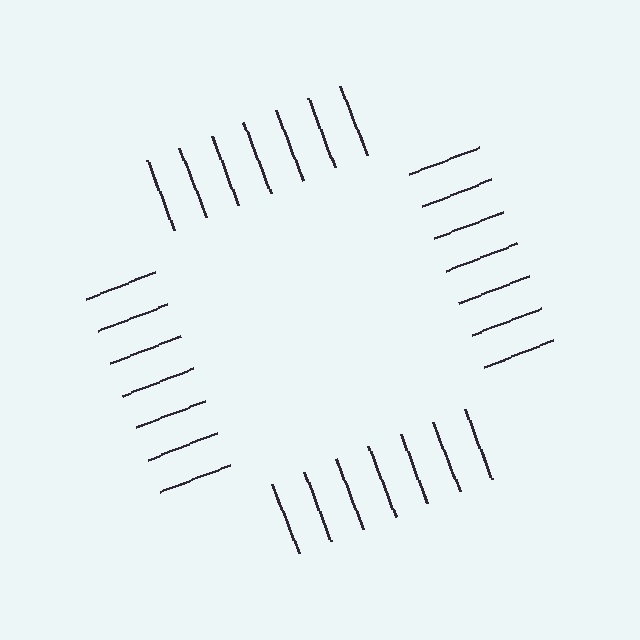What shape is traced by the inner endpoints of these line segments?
An illusory square — the line segments terminate on its edges but no continuous stroke is drawn.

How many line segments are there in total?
28 — 7 along each of the 4 edges.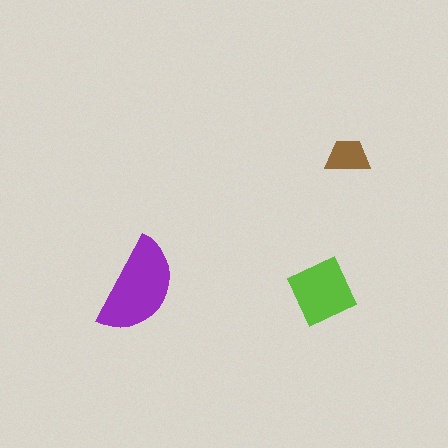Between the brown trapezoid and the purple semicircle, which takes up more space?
The purple semicircle.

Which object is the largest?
The purple semicircle.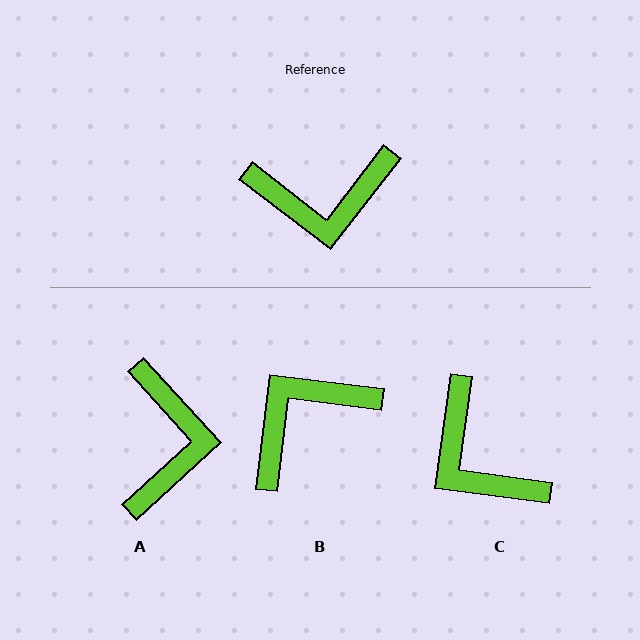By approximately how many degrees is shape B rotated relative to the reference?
Approximately 149 degrees clockwise.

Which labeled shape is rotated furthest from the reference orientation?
B, about 149 degrees away.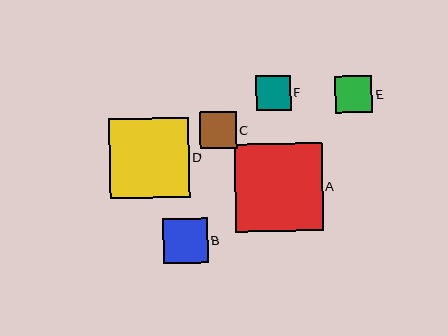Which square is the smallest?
Square F is the smallest with a size of approximately 35 pixels.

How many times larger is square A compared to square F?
Square A is approximately 2.5 times the size of square F.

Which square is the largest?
Square A is the largest with a size of approximately 87 pixels.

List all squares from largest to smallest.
From largest to smallest: A, D, B, E, C, F.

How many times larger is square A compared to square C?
Square A is approximately 2.4 times the size of square C.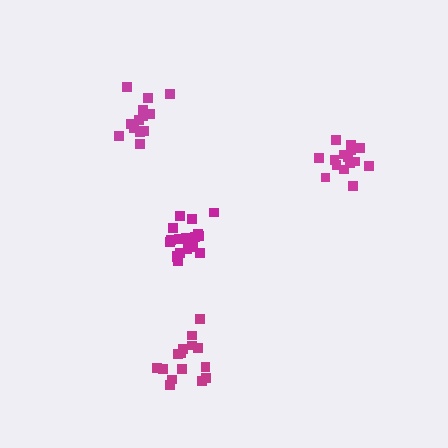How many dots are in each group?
Group 1: 19 dots, Group 2: 15 dots, Group 3: 15 dots, Group 4: 13 dots (62 total).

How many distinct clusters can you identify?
There are 4 distinct clusters.